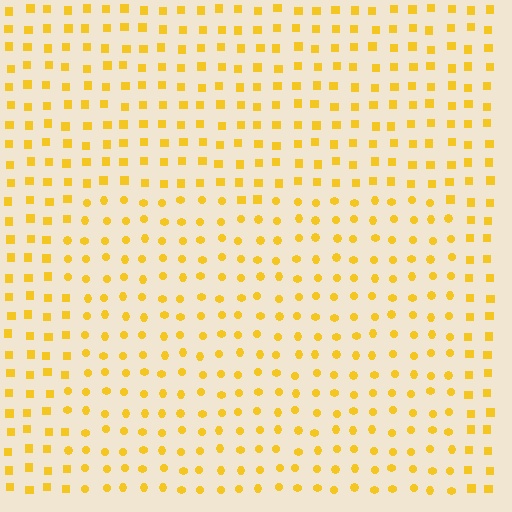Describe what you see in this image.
The image is filled with small yellow elements arranged in a uniform grid. A rectangle-shaped region contains circles, while the surrounding area contains squares. The boundary is defined purely by the change in element shape.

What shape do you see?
I see a rectangle.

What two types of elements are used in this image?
The image uses circles inside the rectangle region and squares outside it.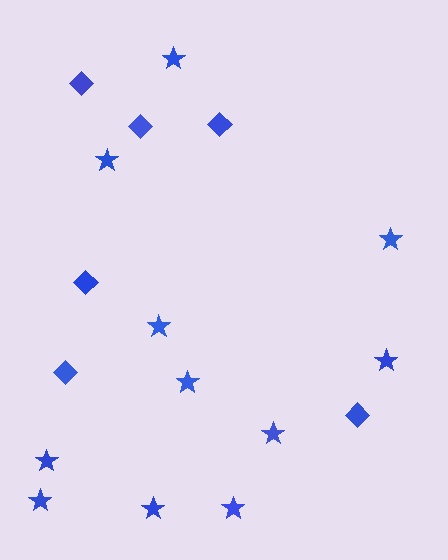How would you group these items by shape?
There are 2 groups: one group of stars (11) and one group of diamonds (6).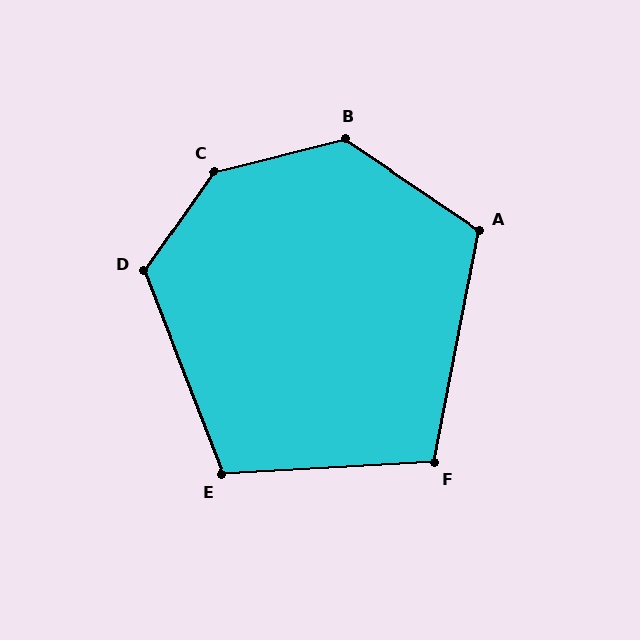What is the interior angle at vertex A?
Approximately 113 degrees (obtuse).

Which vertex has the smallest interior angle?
F, at approximately 104 degrees.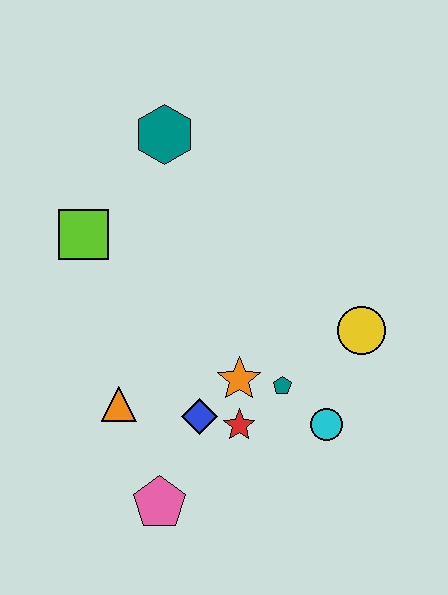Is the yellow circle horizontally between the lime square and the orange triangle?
No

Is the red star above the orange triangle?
No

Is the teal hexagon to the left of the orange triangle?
No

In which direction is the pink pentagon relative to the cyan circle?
The pink pentagon is to the left of the cyan circle.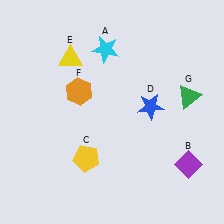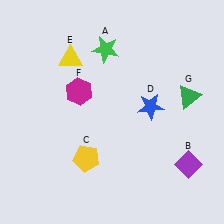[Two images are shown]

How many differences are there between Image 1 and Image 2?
There are 2 differences between the two images.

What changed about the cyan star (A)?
In Image 1, A is cyan. In Image 2, it changed to green.